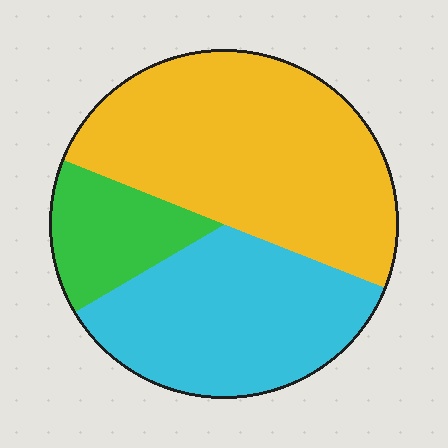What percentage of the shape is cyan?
Cyan takes up about one third (1/3) of the shape.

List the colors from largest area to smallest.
From largest to smallest: yellow, cyan, green.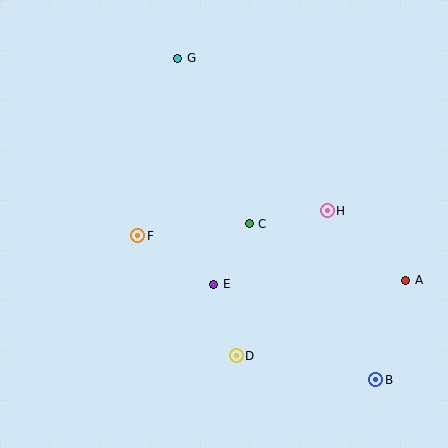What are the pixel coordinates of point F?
Point F is at (138, 236).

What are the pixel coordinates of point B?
Point B is at (376, 380).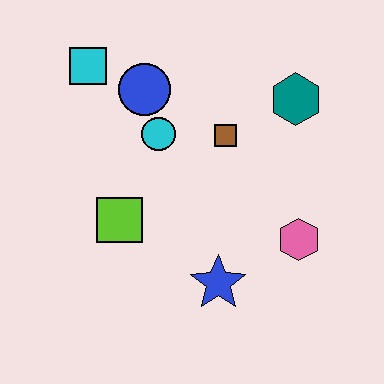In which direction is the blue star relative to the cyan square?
The blue star is below the cyan square.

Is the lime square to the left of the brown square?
Yes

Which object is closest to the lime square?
The cyan circle is closest to the lime square.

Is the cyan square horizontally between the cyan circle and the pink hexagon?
No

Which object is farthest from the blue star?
The cyan square is farthest from the blue star.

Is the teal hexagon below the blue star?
No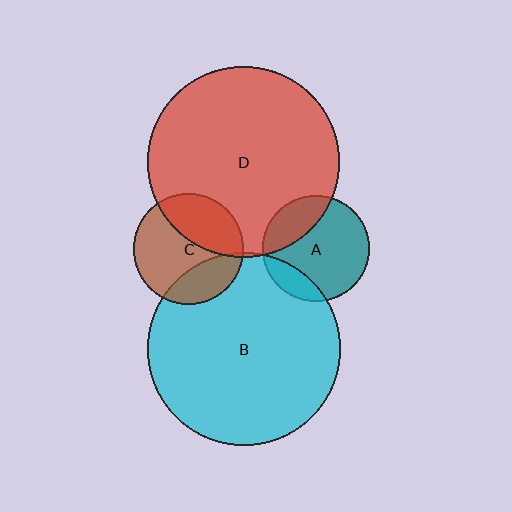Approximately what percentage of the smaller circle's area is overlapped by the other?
Approximately 5%.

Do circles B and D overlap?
Yes.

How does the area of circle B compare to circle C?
Approximately 3.0 times.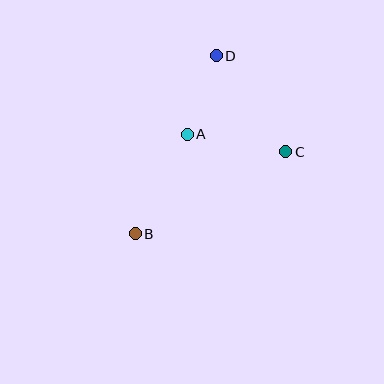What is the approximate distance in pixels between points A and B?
The distance between A and B is approximately 112 pixels.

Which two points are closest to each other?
Points A and D are closest to each other.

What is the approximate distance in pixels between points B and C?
The distance between B and C is approximately 172 pixels.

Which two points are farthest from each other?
Points B and D are farthest from each other.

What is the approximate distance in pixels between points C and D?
The distance between C and D is approximately 118 pixels.